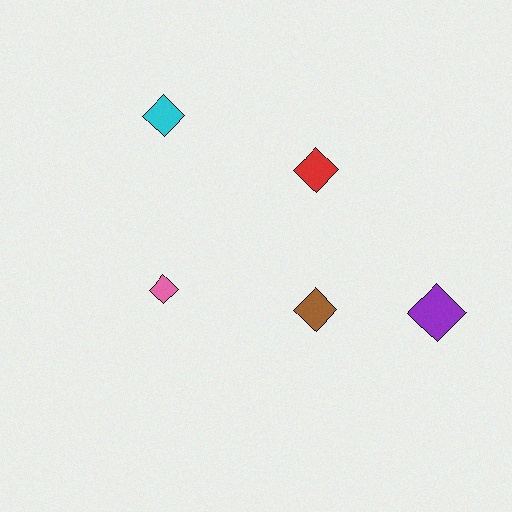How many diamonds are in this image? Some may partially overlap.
There are 5 diamonds.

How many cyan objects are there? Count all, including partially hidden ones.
There is 1 cyan object.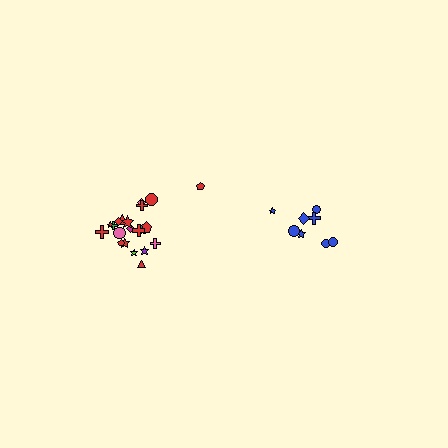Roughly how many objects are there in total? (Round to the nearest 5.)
Roughly 30 objects in total.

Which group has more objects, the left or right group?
The left group.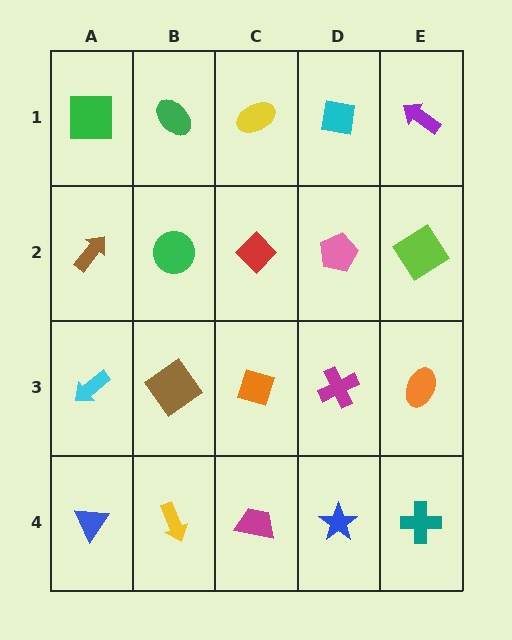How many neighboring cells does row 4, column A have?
2.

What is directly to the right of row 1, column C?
A cyan square.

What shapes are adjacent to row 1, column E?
A lime diamond (row 2, column E), a cyan square (row 1, column D).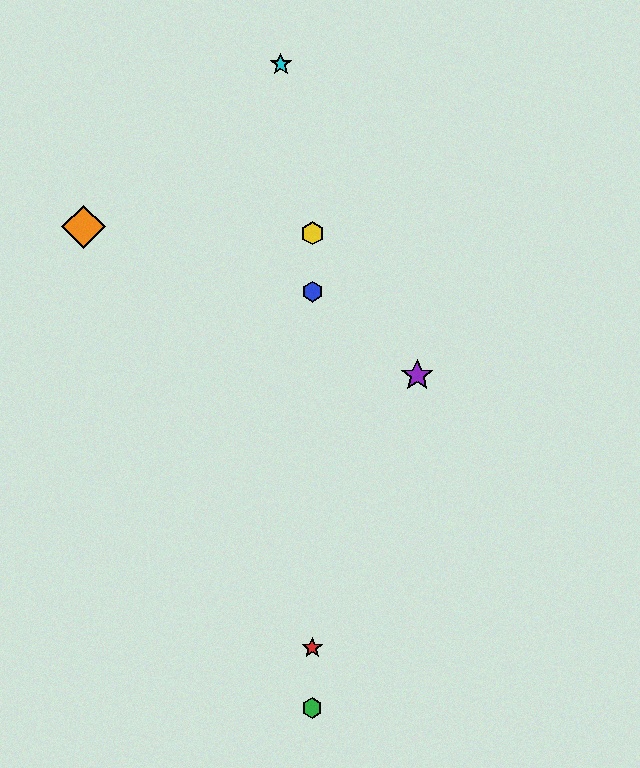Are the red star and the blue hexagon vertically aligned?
Yes, both are at x≈312.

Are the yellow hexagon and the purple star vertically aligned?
No, the yellow hexagon is at x≈312 and the purple star is at x≈417.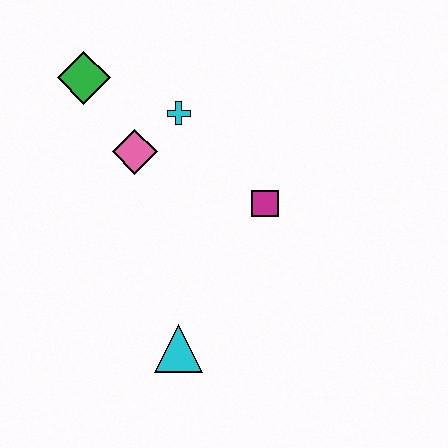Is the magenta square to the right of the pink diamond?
Yes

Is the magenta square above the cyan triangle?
Yes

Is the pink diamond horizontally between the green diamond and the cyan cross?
Yes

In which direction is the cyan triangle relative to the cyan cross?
The cyan triangle is below the cyan cross.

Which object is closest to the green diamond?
The pink diamond is closest to the green diamond.